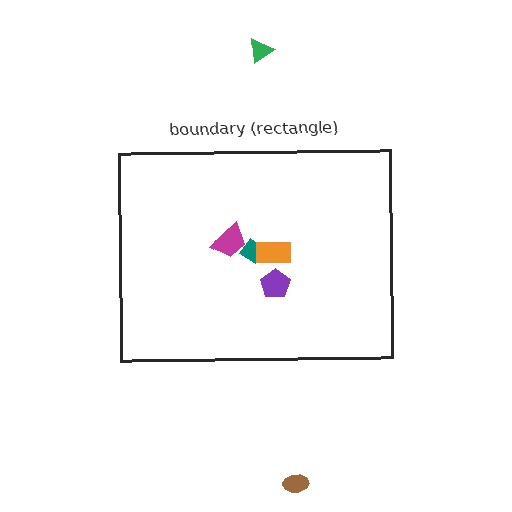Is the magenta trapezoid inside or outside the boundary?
Inside.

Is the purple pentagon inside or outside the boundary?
Inside.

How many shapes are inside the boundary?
4 inside, 2 outside.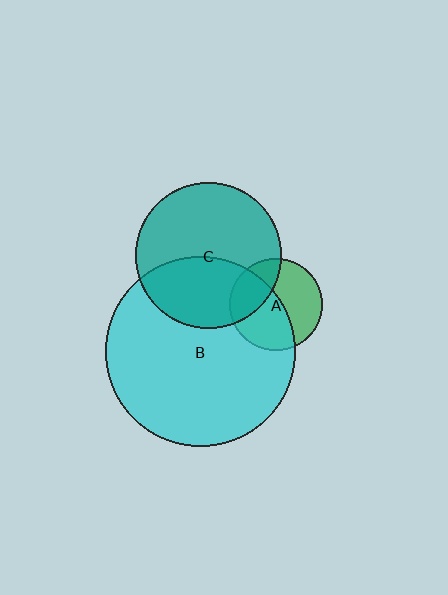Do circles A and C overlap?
Yes.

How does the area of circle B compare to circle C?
Approximately 1.7 times.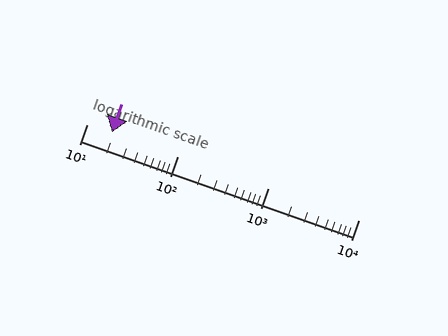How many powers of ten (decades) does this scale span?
The scale spans 3 decades, from 10 to 10000.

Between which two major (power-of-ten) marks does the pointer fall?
The pointer is between 10 and 100.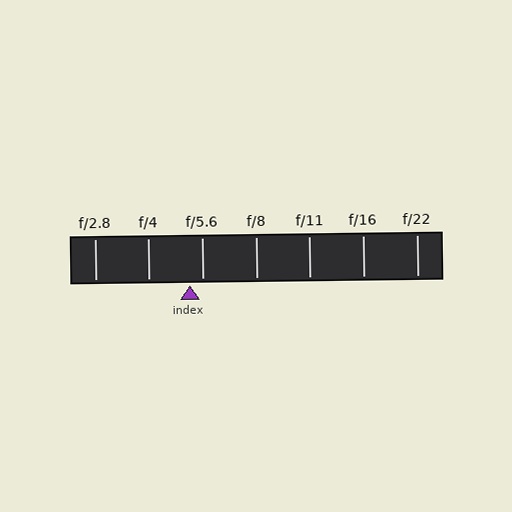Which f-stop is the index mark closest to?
The index mark is closest to f/5.6.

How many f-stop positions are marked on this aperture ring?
There are 7 f-stop positions marked.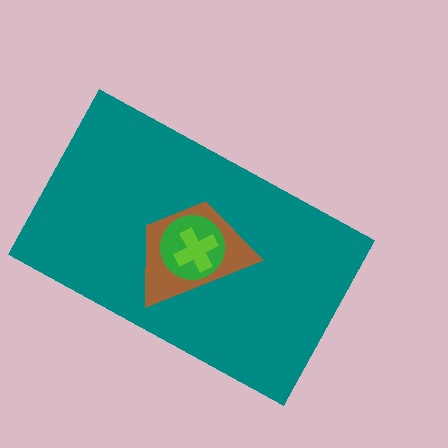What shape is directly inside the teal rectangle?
The brown trapezoid.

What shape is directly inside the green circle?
The lime cross.